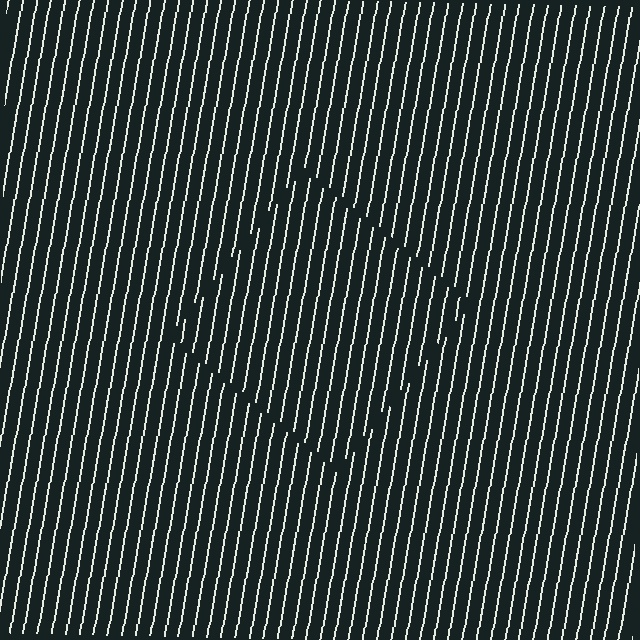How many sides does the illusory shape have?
4 sides — the line-ends trace a square.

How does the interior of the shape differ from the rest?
The interior of the shape contains the same grating, shifted by half a period — the contour is defined by the phase discontinuity where line-ends from the inner and outer gratings abut.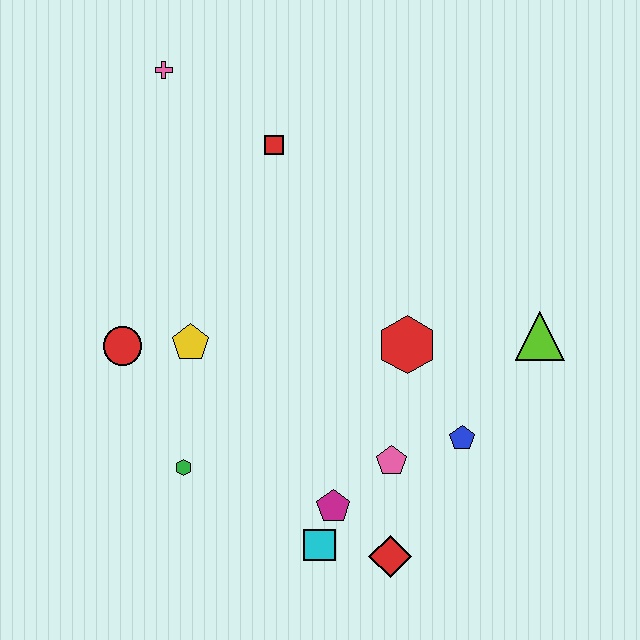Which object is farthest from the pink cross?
The red diamond is farthest from the pink cross.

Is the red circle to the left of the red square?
Yes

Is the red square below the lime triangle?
No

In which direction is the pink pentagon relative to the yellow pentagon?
The pink pentagon is to the right of the yellow pentagon.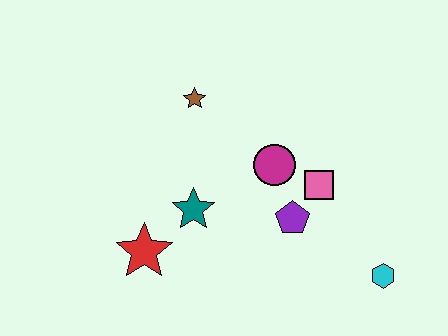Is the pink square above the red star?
Yes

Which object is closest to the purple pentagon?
The pink square is closest to the purple pentagon.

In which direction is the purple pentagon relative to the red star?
The purple pentagon is to the right of the red star.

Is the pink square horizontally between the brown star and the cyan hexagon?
Yes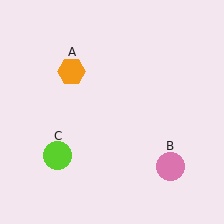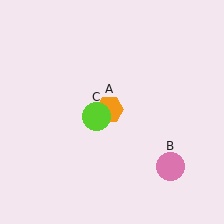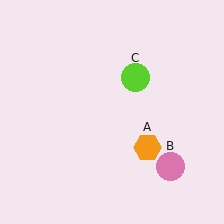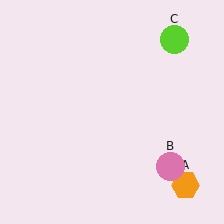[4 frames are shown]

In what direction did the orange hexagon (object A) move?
The orange hexagon (object A) moved down and to the right.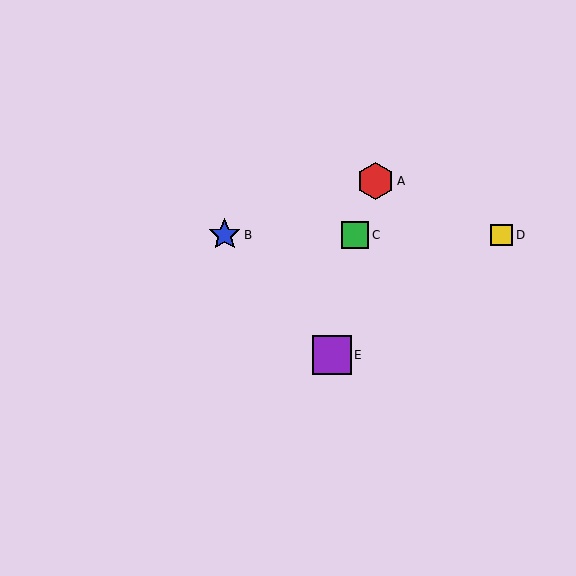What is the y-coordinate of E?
Object E is at y≈355.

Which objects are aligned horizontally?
Objects B, C, D are aligned horizontally.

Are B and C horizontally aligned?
Yes, both are at y≈235.